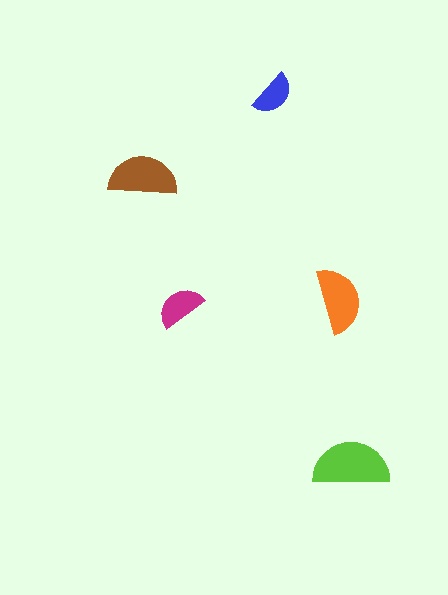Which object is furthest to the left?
The brown semicircle is leftmost.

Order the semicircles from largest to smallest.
the lime one, the brown one, the orange one, the magenta one, the blue one.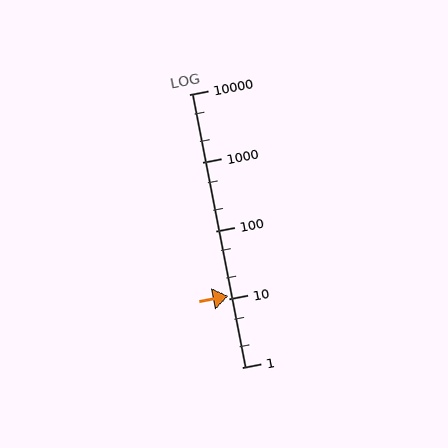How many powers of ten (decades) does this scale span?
The scale spans 4 decades, from 1 to 10000.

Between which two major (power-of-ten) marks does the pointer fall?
The pointer is between 10 and 100.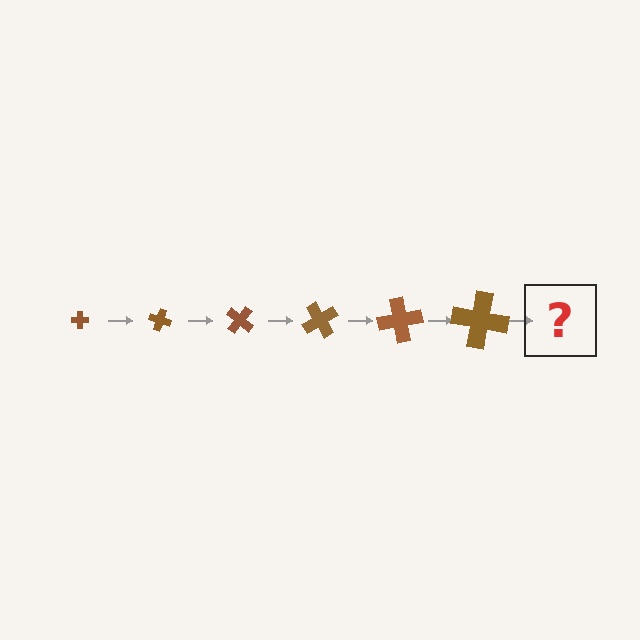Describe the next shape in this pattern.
It should be a cross, larger than the previous one and rotated 120 degrees from the start.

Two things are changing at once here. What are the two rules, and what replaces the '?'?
The two rules are that the cross grows larger each step and it rotates 20 degrees each step. The '?' should be a cross, larger than the previous one and rotated 120 degrees from the start.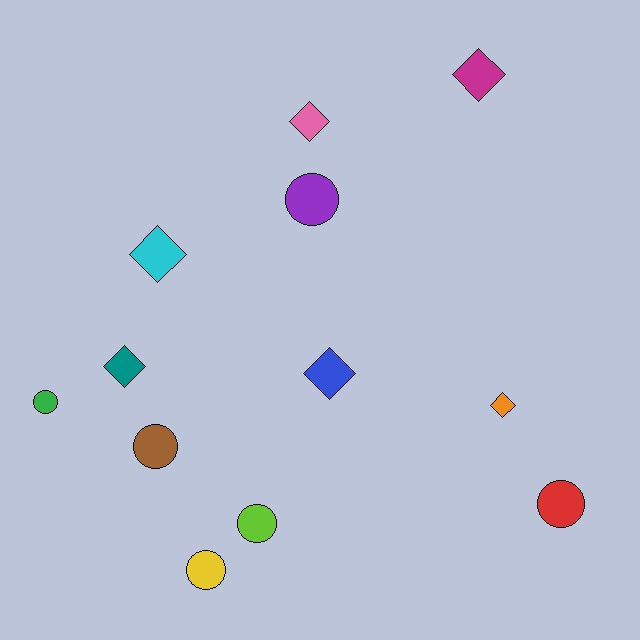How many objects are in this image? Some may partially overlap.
There are 12 objects.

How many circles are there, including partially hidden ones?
There are 6 circles.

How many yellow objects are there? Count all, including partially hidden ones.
There is 1 yellow object.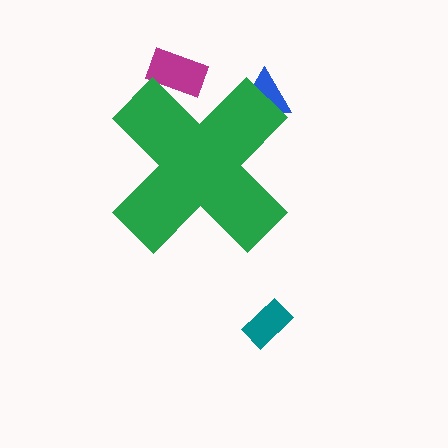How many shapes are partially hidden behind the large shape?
2 shapes are partially hidden.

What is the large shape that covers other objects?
A green cross.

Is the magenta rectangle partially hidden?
Yes, the magenta rectangle is partially hidden behind the green cross.